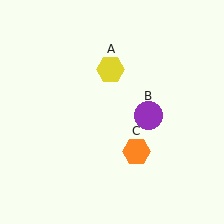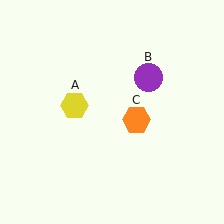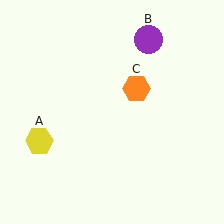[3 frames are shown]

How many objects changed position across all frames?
3 objects changed position: yellow hexagon (object A), purple circle (object B), orange hexagon (object C).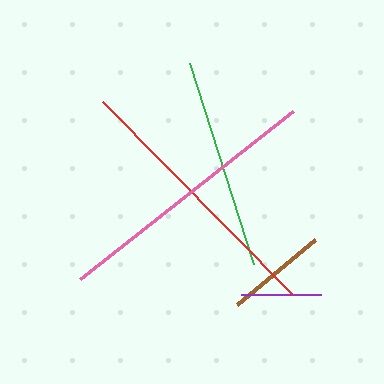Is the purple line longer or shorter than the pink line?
The pink line is longer than the purple line.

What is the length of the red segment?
The red segment is approximately 271 pixels long.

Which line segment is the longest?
The pink line is the longest at approximately 271 pixels.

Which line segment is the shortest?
The purple line is the shortest at approximately 80 pixels.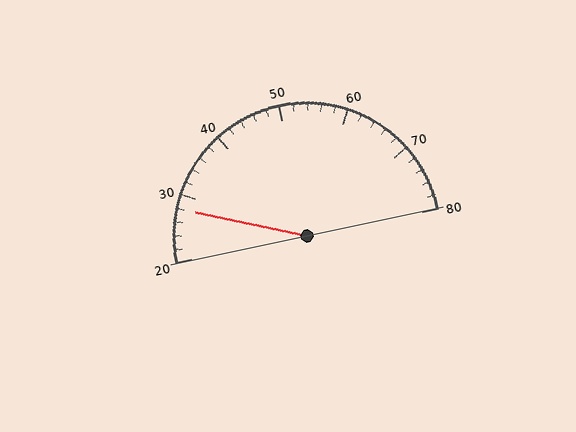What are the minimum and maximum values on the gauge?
The gauge ranges from 20 to 80.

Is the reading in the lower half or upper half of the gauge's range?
The reading is in the lower half of the range (20 to 80).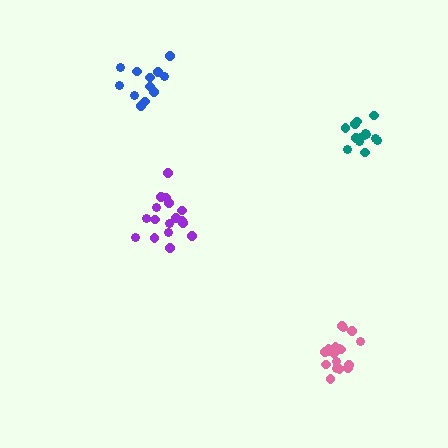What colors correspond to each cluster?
The clusters are colored: purple, pink, teal, blue.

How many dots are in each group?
Group 1: 18 dots, Group 2: 18 dots, Group 3: 13 dots, Group 4: 12 dots (61 total).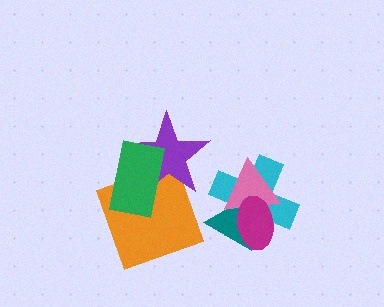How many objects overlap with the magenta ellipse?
3 objects overlap with the magenta ellipse.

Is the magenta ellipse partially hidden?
No, no other shape covers it.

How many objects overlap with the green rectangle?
2 objects overlap with the green rectangle.